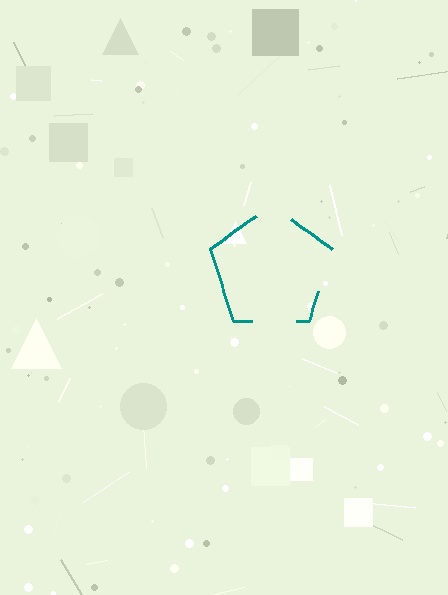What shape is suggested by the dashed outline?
The dashed outline suggests a pentagon.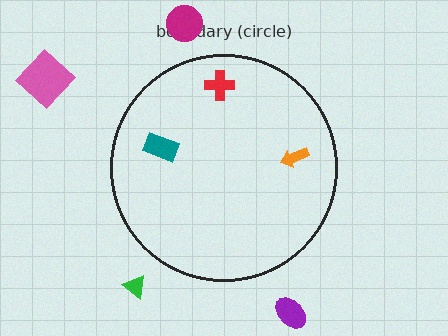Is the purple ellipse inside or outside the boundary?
Outside.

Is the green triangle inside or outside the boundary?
Outside.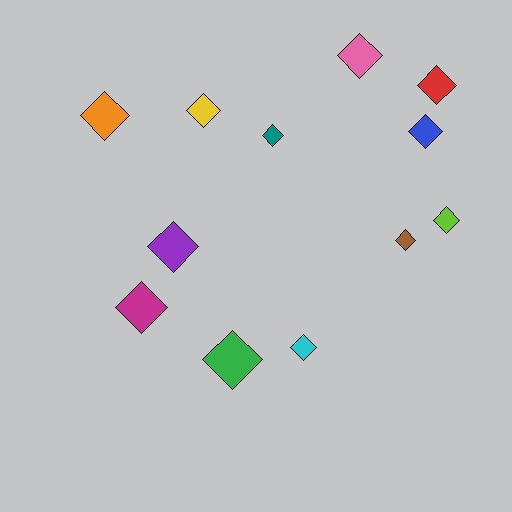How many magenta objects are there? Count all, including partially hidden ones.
There is 1 magenta object.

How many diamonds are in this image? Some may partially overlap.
There are 12 diamonds.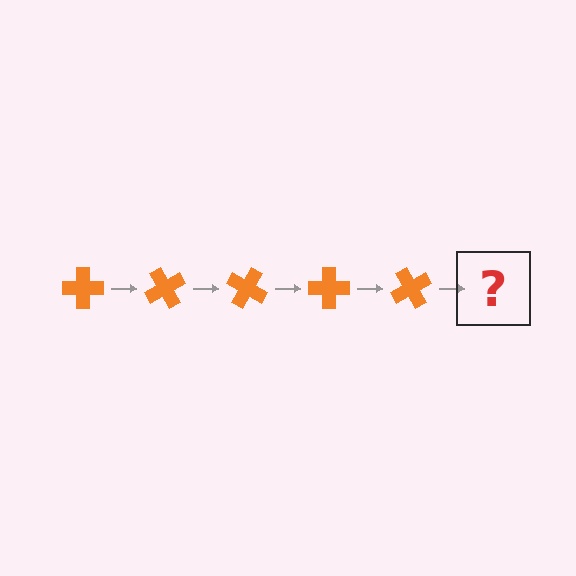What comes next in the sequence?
The next element should be an orange cross rotated 300 degrees.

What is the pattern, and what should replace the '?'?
The pattern is that the cross rotates 60 degrees each step. The '?' should be an orange cross rotated 300 degrees.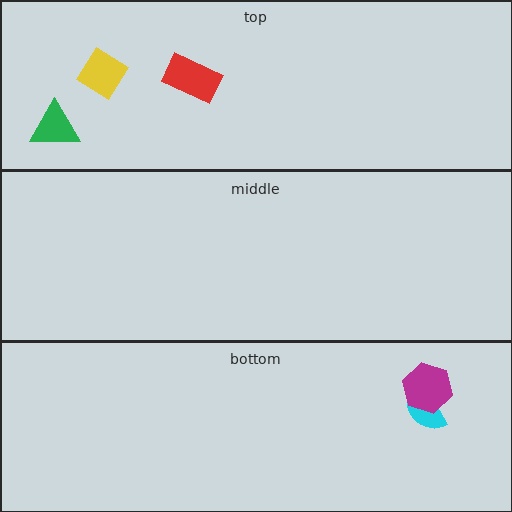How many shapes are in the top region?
3.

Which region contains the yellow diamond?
The top region.